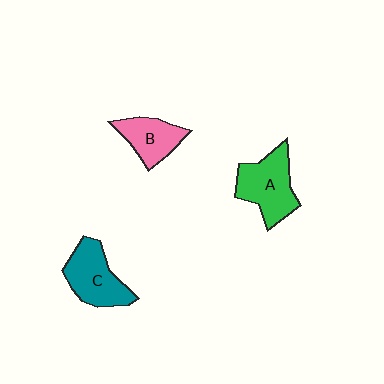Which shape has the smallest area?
Shape B (pink).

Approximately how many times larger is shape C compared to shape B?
Approximately 1.3 times.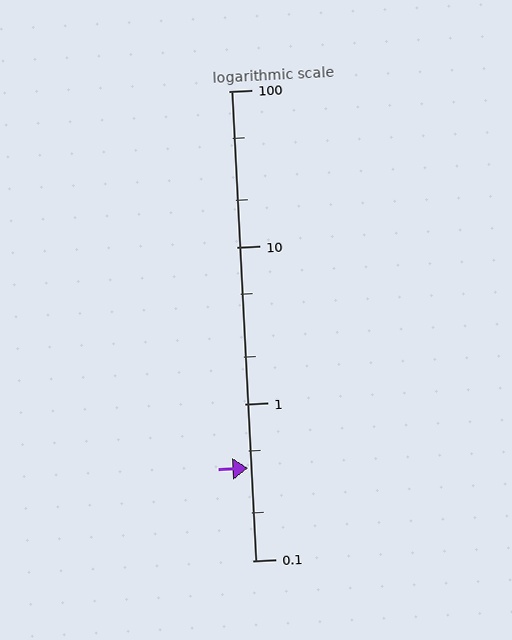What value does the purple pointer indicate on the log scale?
The pointer indicates approximately 0.39.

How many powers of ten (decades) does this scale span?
The scale spans 3 decades, from 0.1 to 100.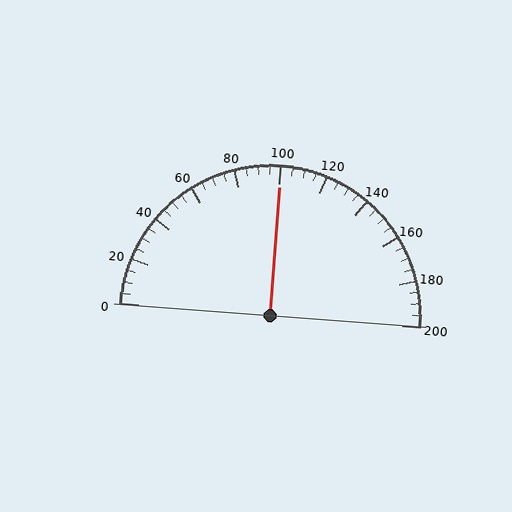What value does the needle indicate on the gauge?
The needle indicates approximately 100.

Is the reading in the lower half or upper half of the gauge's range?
The reading is in the upper half of the range (0 to 200).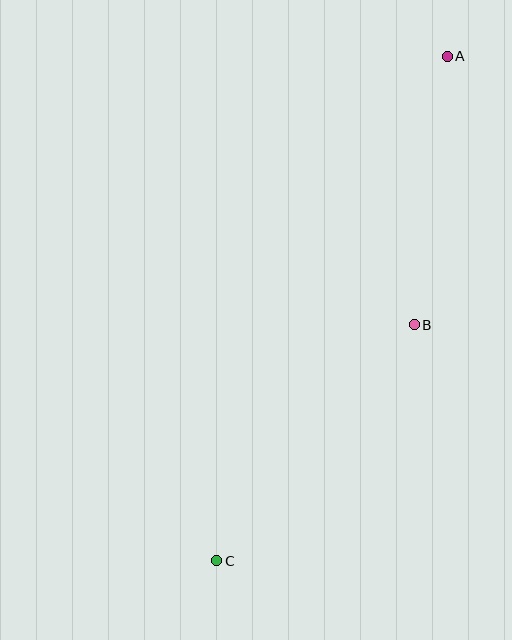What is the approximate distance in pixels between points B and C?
The distance between B and C is approximately 308 pixels.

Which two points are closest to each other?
Points A and B are closest to each other.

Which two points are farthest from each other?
Points A and C are farthest from each other.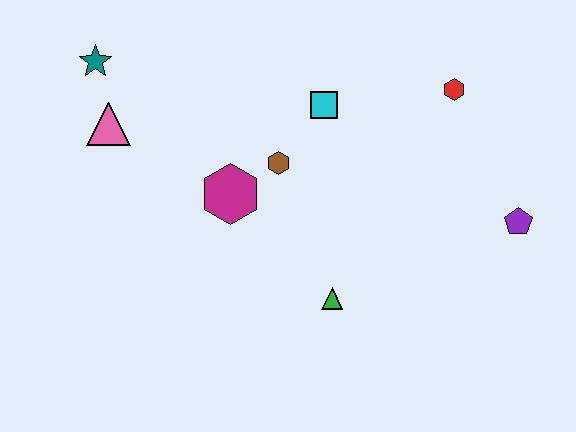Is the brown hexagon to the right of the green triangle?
No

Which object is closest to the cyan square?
The brown hexagon is closest to the cyan square.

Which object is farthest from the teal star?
The purple pentagon is farthest from the teal star.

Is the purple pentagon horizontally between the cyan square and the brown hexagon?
No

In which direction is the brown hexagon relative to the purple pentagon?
The brown hexagon is to the left of the purple pentagon.